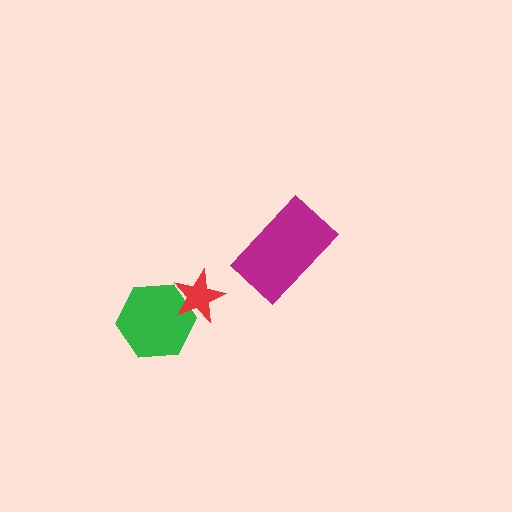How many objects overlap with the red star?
1 object overlaps with the red star.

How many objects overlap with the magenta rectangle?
0 objects overlap with the magenta rectangle.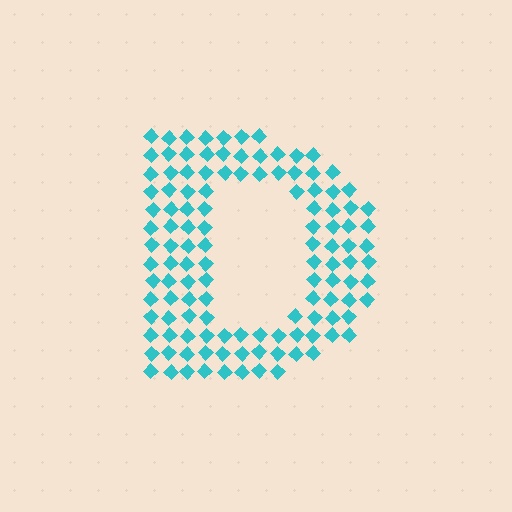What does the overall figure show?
The overall figure shows the letter D.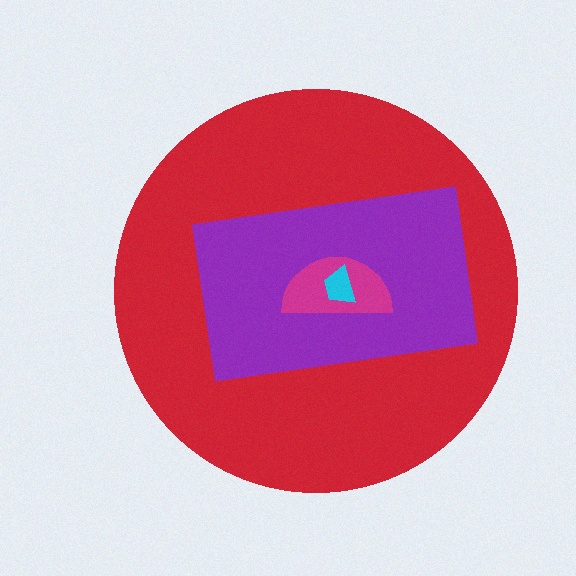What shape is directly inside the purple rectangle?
The magenta semicircle.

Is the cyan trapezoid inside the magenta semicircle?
Yes.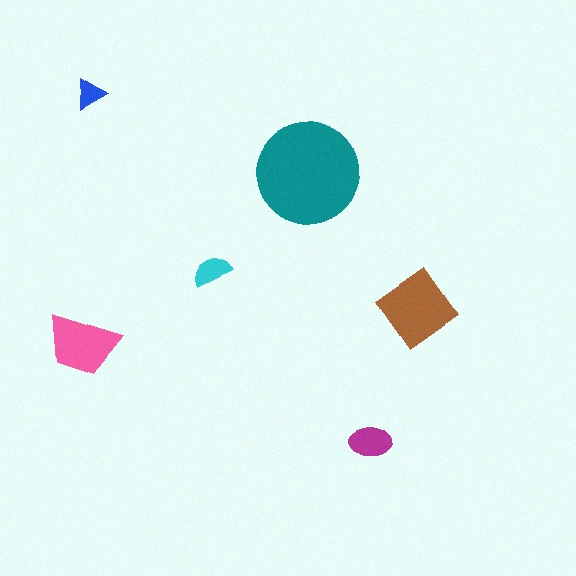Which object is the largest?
The teal circle.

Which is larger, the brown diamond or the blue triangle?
The brown diamond.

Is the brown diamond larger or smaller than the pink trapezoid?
Larger.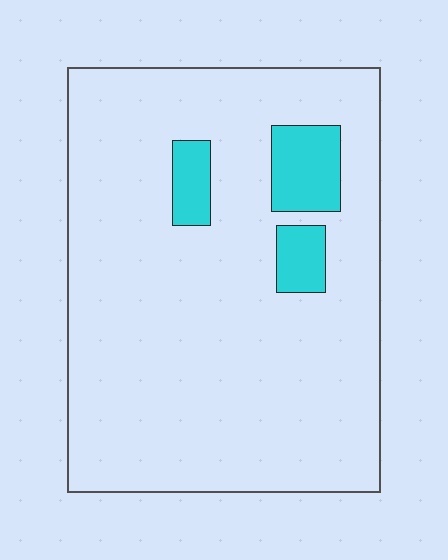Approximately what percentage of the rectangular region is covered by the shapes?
Approximately 10%.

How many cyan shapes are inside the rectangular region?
3.